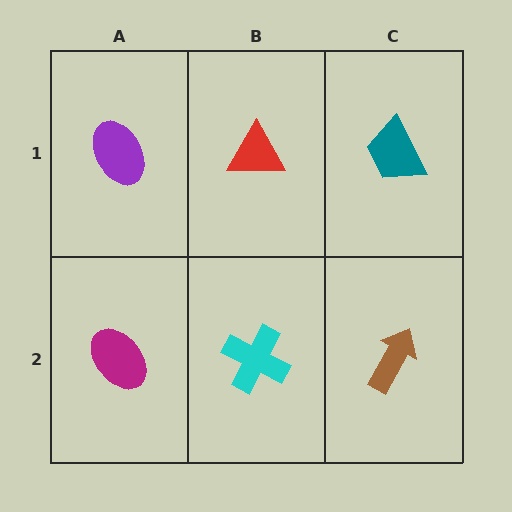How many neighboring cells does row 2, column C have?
2.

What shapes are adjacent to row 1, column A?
A magenta ellipse (row 2, column A), a red triangle (row 1, column B).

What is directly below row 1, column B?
A cyan cross.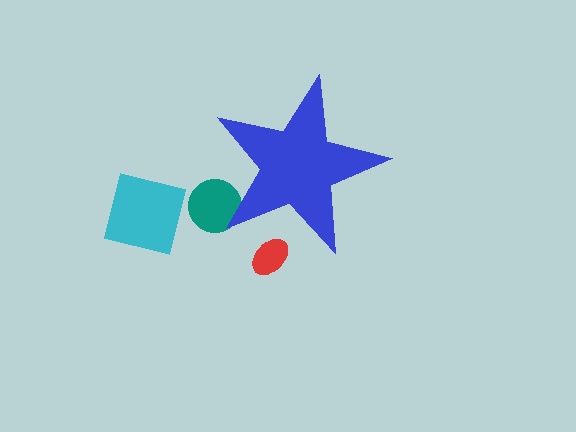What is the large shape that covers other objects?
A blue star.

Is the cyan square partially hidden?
No, the cyan square is fully visible.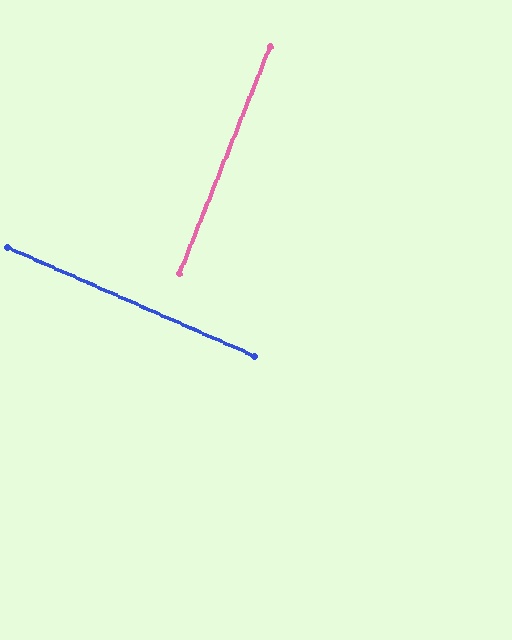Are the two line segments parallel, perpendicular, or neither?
Perpendicular — they meet at approximately 88°.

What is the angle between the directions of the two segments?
Approximately 88 degrees.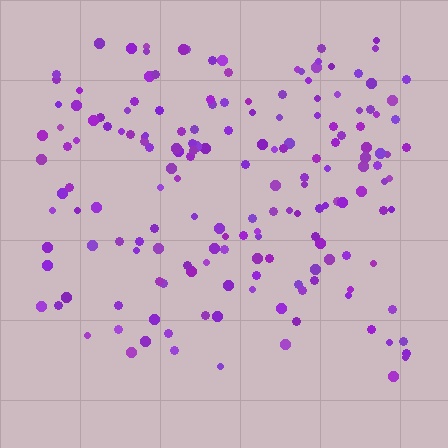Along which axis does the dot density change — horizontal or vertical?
Vertical.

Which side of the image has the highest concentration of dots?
The top.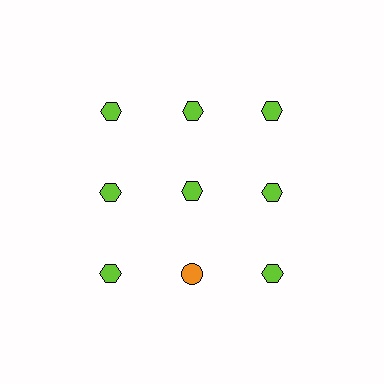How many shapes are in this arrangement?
There are 9 shapes arranged in a grid pattern.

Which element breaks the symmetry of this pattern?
The orange circle in the third row, second from left column breaks the symmetry. All other shapes are lime hexagons.